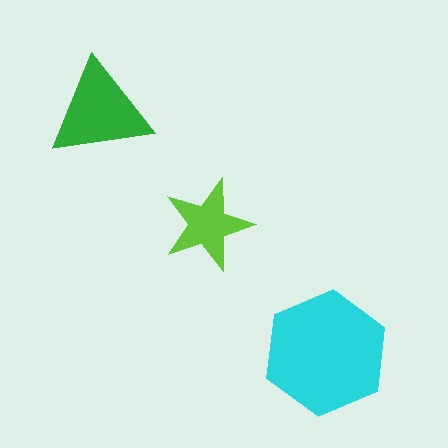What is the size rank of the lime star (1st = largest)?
3rd.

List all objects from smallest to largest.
The lime star, the green triangle, the cyan hexagon.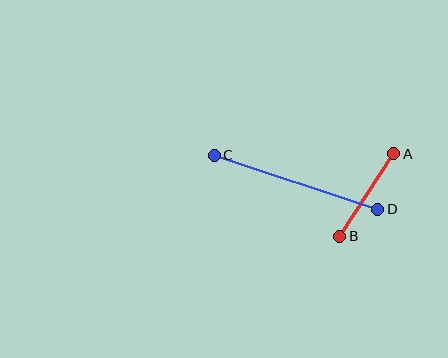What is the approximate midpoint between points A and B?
The midpoint is at approximately (367, 195) pixels.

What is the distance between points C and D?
The distance is approximately 172 pixels.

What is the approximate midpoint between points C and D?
The midpoint is at approximately (296, 182) pixels.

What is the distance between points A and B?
The distance is approximately 99 pixels.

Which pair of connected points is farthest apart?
Points C and D are farthest apart.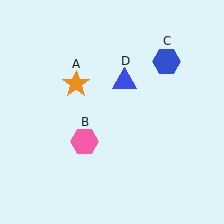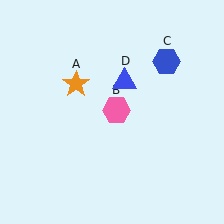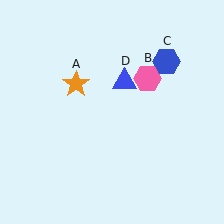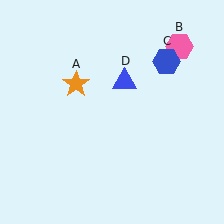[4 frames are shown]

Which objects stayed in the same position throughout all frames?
Orange star (object A) and blue hexagon (object C) and blue triangle (object D) remained stationary.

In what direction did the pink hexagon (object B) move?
The pink hexagon (object B) moved up and to the right.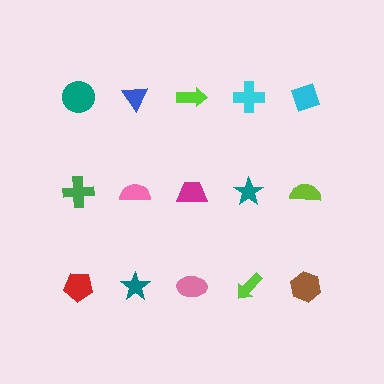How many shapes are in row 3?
5 shapes.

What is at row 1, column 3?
A lime arrow.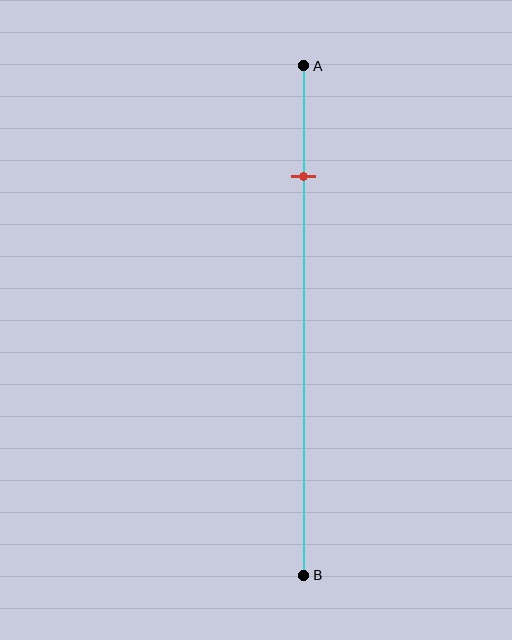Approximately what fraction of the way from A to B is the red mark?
The red mark is approximately 20% of the way from A to B.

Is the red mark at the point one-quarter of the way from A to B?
No, the mark is at about 20% from A, not at the 25% one-quarter point.